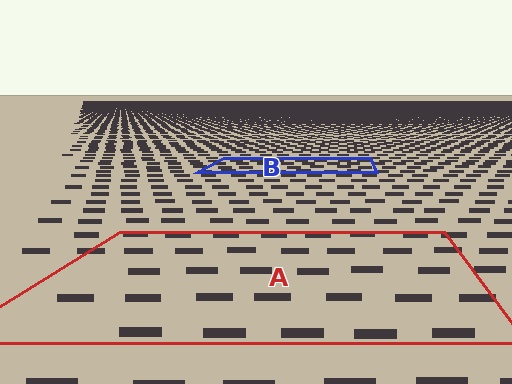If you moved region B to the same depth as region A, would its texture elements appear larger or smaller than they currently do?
They would appear larger. At a closer depth, the same texture elements are projected at a bigger on-screen size.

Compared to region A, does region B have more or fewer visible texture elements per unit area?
Region B has more texture elements per unit area — they are packed more densely because it is farther away.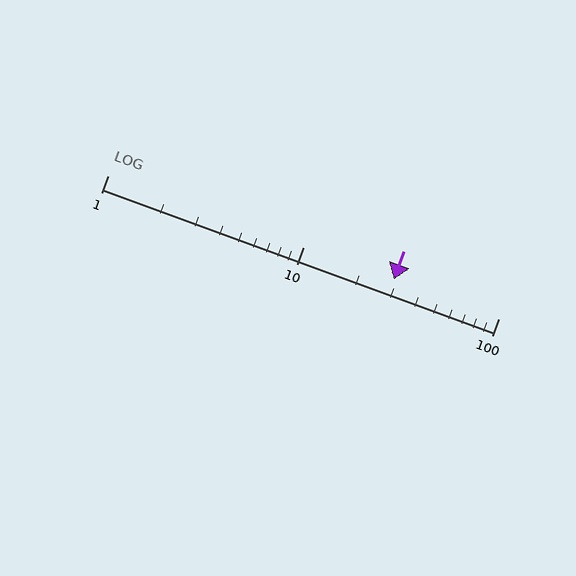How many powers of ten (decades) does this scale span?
The scale spans 2 decades, from 1 to 100.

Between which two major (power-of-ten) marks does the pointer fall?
The pointer is between 10 and 100.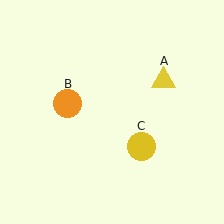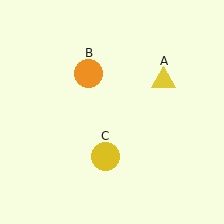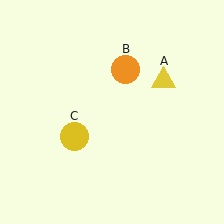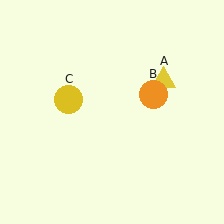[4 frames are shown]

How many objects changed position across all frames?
2 objects changed position: orange circle (object B), yellow circle (object C).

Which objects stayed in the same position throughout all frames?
Yellow triangle (object A) remained stationary.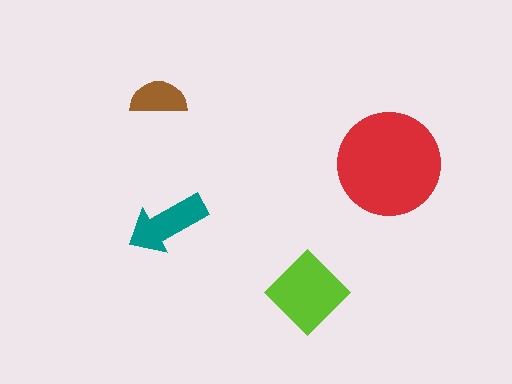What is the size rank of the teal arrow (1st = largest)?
3rd.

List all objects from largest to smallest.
The red circle, the lime diamond, the teal arrow, the brown semicircle.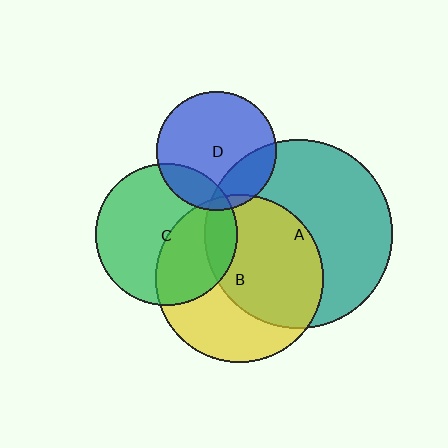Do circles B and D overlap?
Yes.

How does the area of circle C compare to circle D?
Approximately 1.4 times.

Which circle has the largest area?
Circle A (teal).